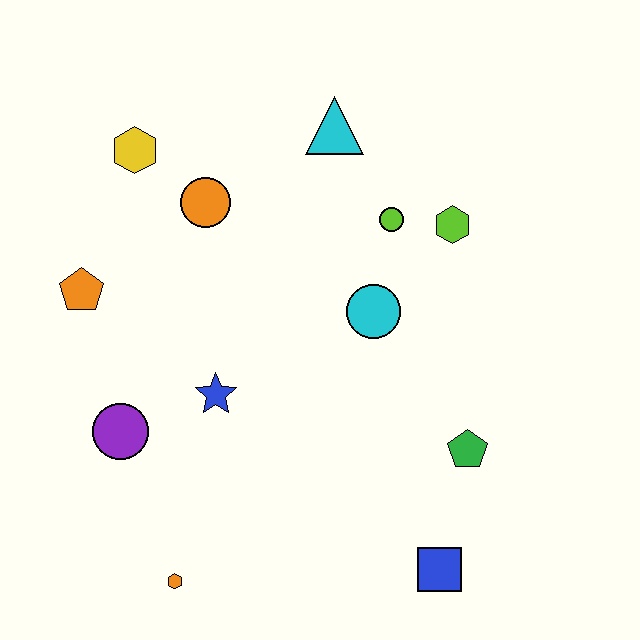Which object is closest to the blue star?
The purple circle is closest to the blue star.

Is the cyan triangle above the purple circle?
Yes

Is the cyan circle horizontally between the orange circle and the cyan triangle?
No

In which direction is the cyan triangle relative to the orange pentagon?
The cyan triangle is to the right of the orange pentagon.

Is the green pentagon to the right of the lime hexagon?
Yes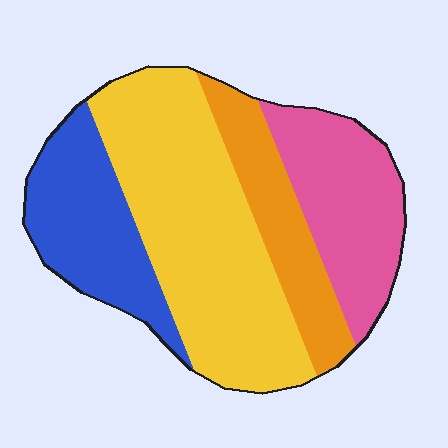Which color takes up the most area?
Yellow, at roughly 40%.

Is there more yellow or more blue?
Yellow.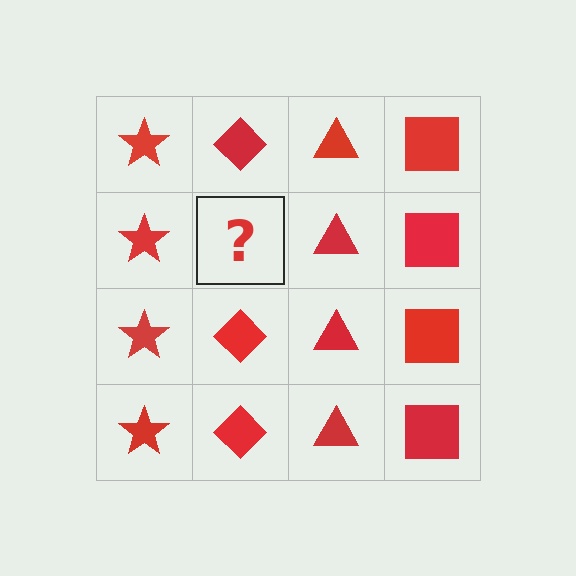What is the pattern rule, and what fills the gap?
The rule is that each column has a consistent shape. The gap should be filled with a red diamond.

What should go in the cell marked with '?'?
The missing cell should contain a red diamond.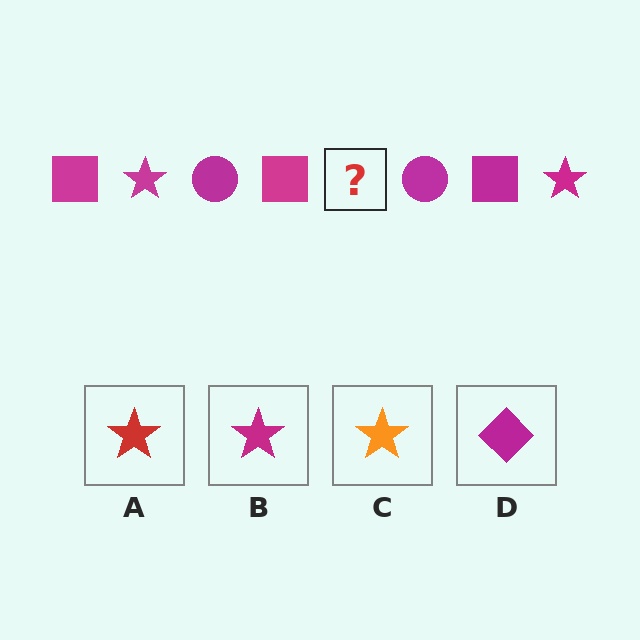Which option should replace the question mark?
Option B.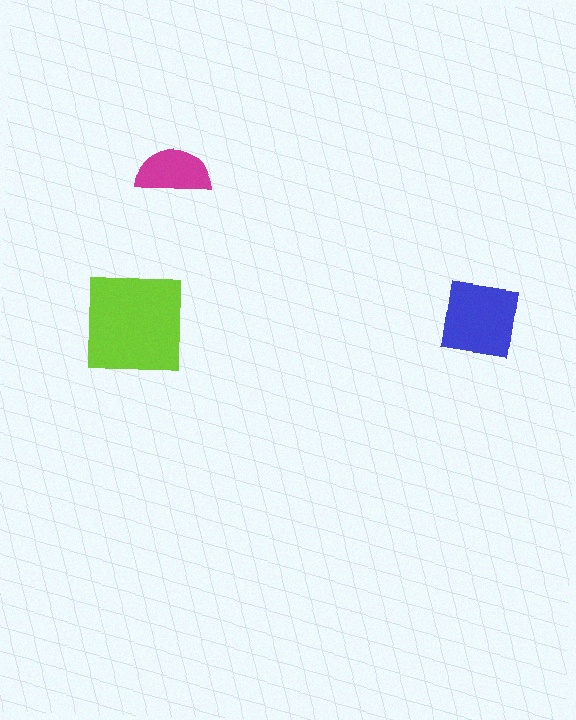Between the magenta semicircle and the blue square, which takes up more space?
The blue square.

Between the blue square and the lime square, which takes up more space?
The lime square.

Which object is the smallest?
The magenta semicircle.